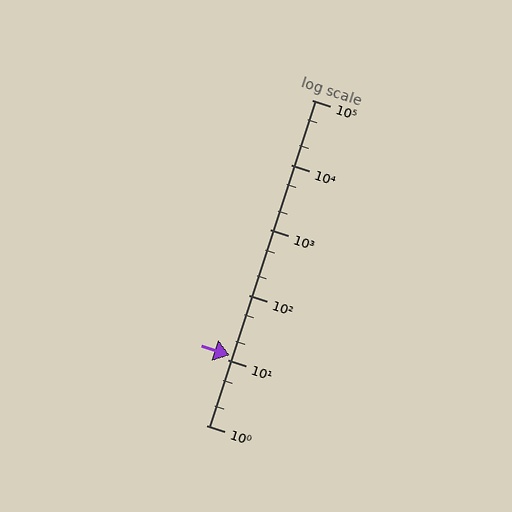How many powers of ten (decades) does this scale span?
The scale spans 5 decades, from 1 to 100000.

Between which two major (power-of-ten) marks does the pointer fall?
The pointer is between 10 and 100.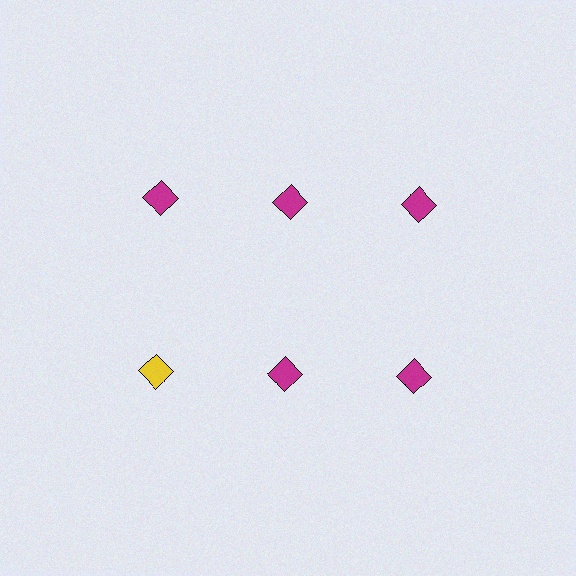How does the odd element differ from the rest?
It has a different color: yellow instead of magenta.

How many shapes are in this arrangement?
There are 6 shapes arranged in a grid pattern.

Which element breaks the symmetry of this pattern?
The yellow diamond in the second row, leftmost column breaks the symmetry. All other shapes are magenta diamonds.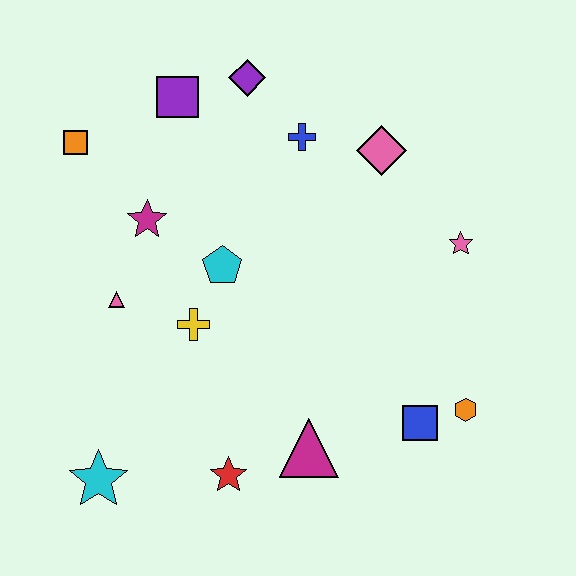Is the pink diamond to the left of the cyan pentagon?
No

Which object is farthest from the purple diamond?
The cyan star is farthest from the purple diamond.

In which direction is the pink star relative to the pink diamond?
The pink star is below the pink diamond.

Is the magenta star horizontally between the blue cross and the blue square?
No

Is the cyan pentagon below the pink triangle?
No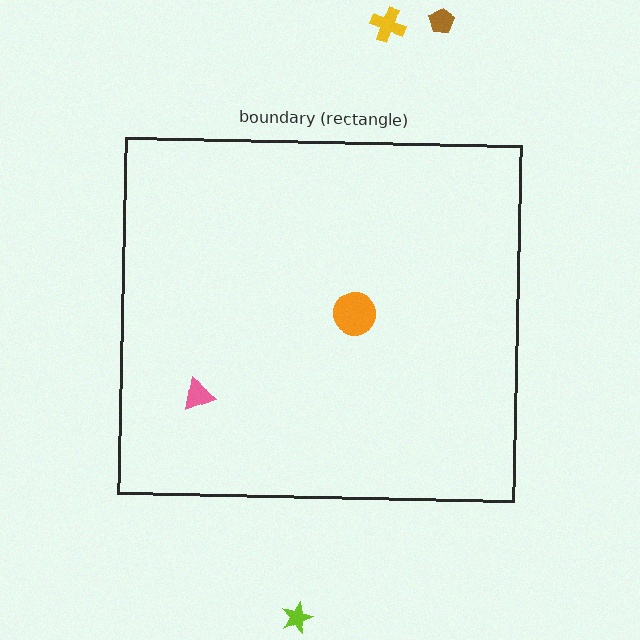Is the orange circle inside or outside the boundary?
Inside.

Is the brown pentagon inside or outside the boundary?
Outside.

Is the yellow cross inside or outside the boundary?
Outside.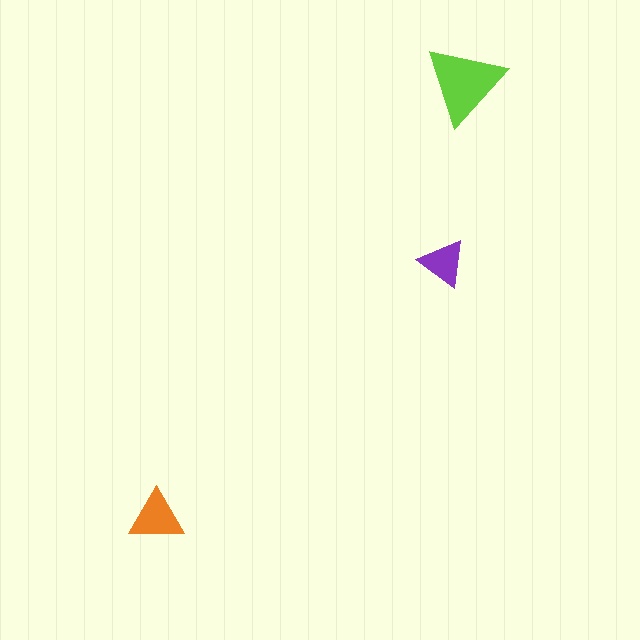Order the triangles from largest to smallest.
the lime one, the orange one, the purple one.